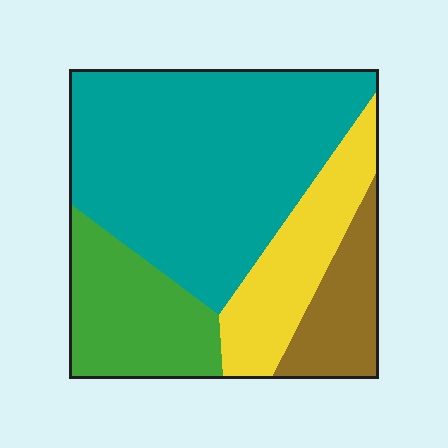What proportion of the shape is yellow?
Yellow takes up about one sixth (1/6) of the shape.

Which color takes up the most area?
Teal, at roughly 50%.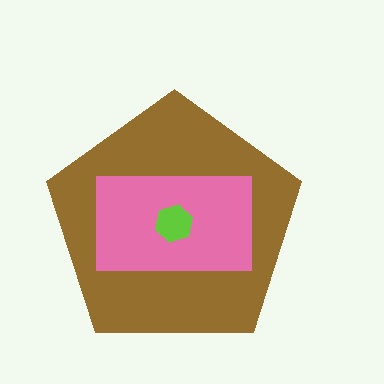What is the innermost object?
The lime hexagon.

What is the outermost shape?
The brown pentagon.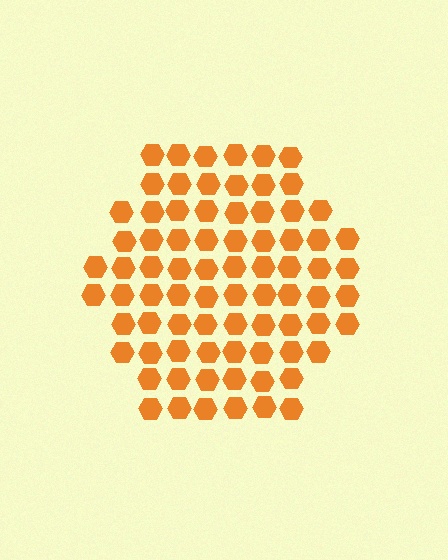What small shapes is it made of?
It is made of small hexagons.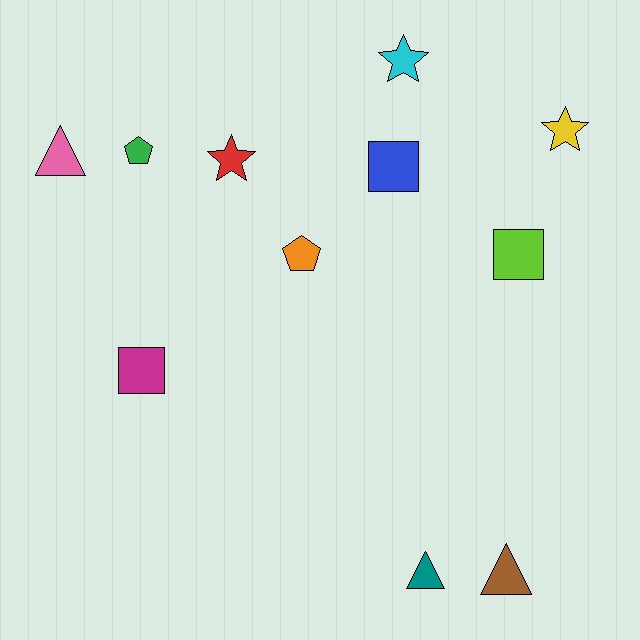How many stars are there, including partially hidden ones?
There are 3 stars.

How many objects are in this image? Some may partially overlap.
There are 11 objects.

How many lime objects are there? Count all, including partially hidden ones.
There is 1 lime object.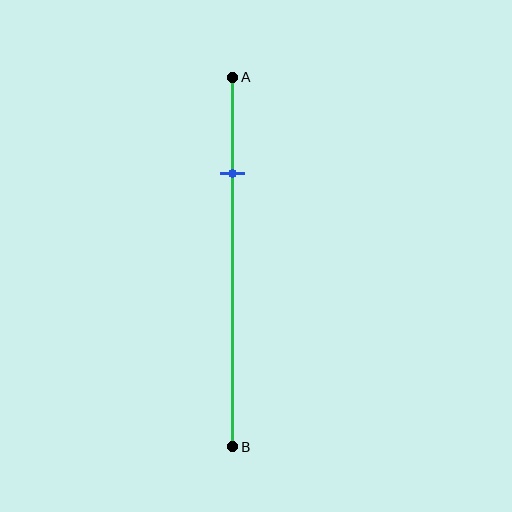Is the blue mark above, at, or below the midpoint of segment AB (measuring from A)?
The blue mark is above the midpoint of segment AB.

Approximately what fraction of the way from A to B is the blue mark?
The blue mark is approximately 25% of the way from A to B.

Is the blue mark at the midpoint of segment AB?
No, the mark is at about 25% from A, not at the 50% midpoint.